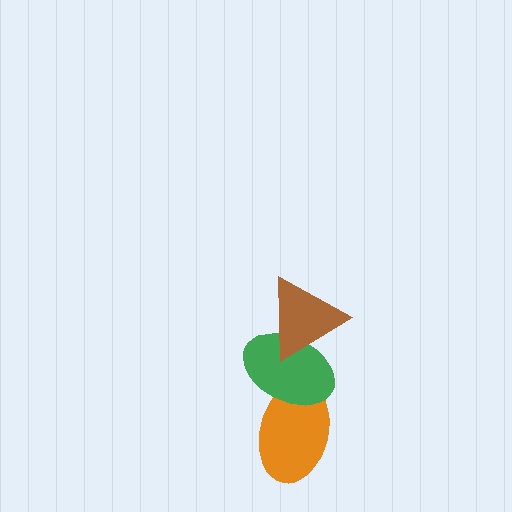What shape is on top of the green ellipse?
The brown triangle is on top of the green ellipse.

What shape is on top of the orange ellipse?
The green ellipse is on top of the orange ellipse.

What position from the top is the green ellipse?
The green ellipse is 2nd from the top.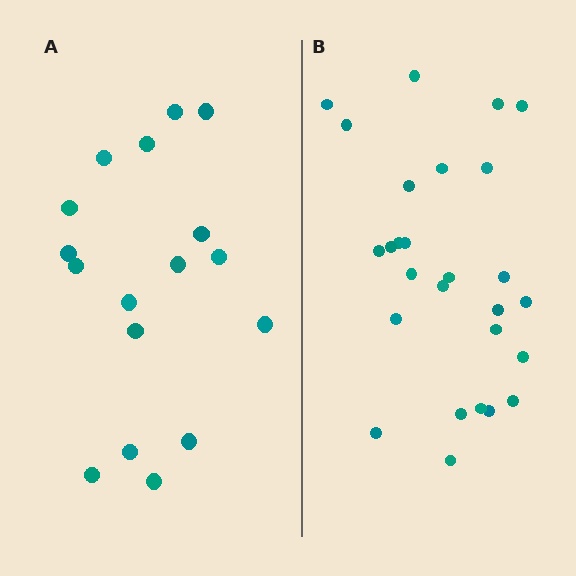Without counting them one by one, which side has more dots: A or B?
Region B (the right region) has more dots.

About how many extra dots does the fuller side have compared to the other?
Region B has roughly 10 or so more dots than region A.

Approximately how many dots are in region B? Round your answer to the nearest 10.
About 30 dots. (The exact count is 27, which rounds to 30.)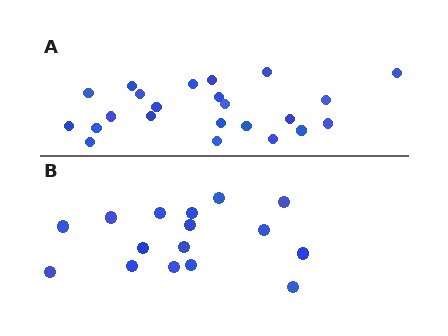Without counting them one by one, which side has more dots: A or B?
Region A (the top region) has more dots.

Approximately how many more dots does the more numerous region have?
Region A has roughly 8 or so more dots than region B.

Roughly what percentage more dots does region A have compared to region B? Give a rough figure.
About 45% more.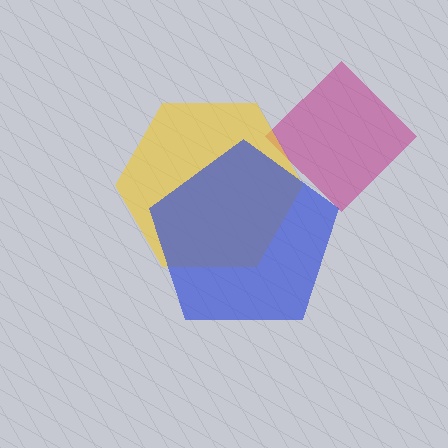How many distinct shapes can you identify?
There are 3 distinct shapes: a magenta diamond, a yellow hexagon, a blue pentagon.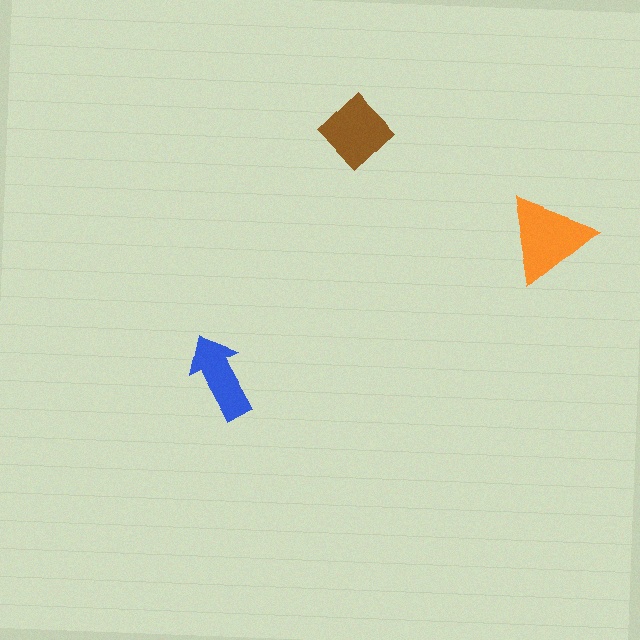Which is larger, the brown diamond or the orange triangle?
The orange triangle.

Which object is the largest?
The orange triangle.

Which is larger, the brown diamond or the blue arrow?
The brown diamond.